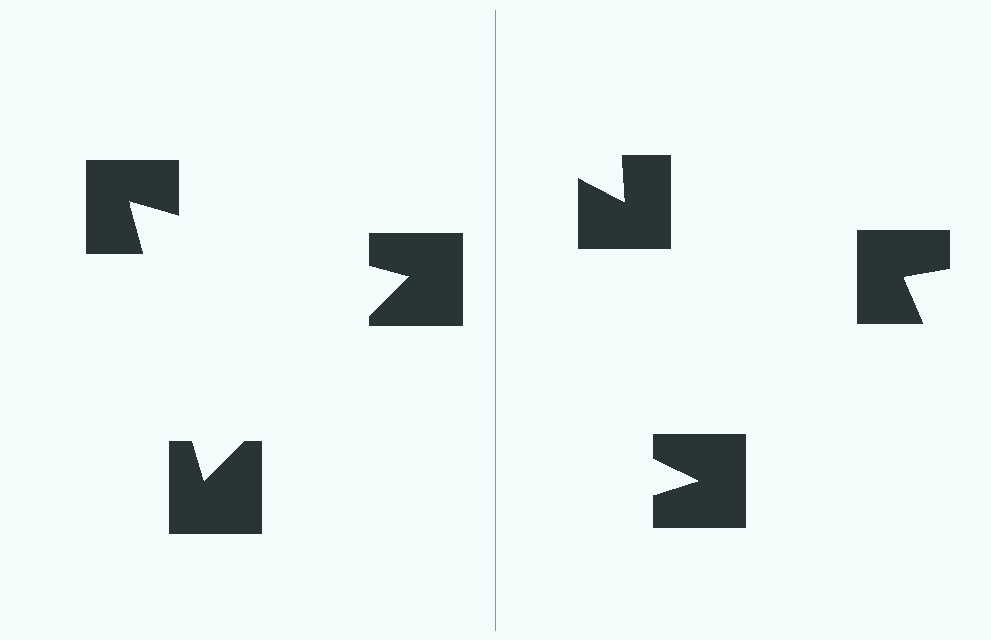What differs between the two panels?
The notched squares are positioned identically on both sides; only the wedge orientations differ. On the left they align to a triangle; on the right they are misaligned.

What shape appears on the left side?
An illusory triangle.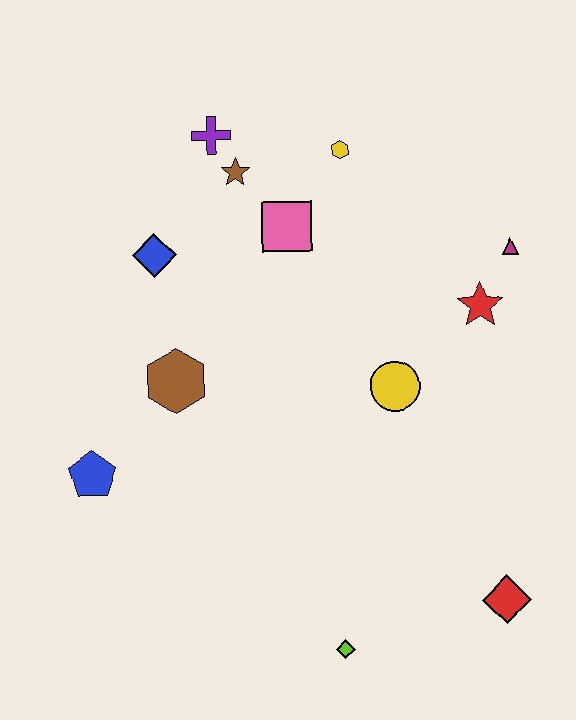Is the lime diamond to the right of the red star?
No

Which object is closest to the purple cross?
The brown star is closest to the purple cross.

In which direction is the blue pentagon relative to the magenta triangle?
The blue pentagon is to the left of the magenta triangle.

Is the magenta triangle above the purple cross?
No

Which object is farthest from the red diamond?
The purple cross is farthest from the red diamond.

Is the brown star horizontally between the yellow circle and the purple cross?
Yes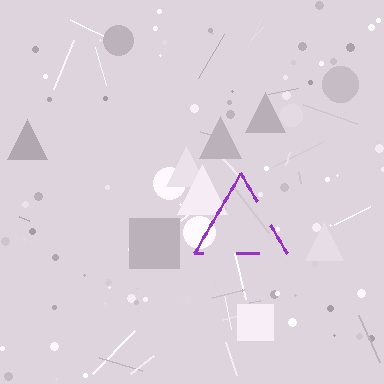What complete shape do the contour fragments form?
The contour fragments form a triangle.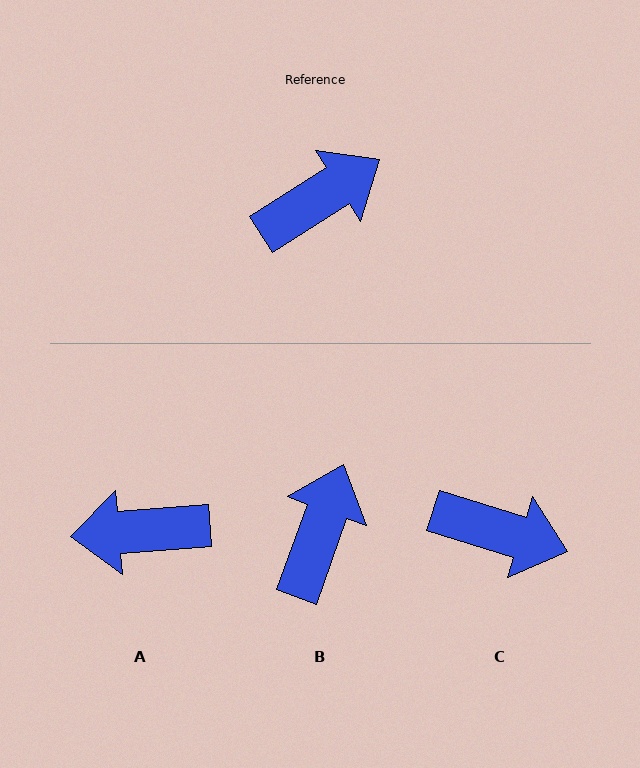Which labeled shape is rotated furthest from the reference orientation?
A, about 152 degrees away.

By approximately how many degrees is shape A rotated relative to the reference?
Approximately 152 degrees counter-clockwise.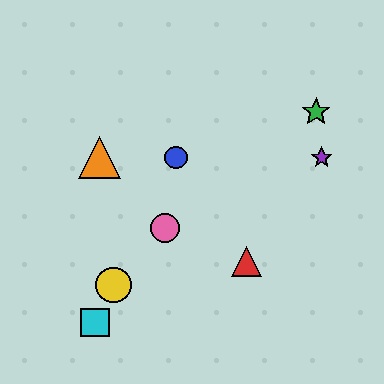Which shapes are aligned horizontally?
The blue circle, the purple star, the orange triangle are aligned horizontally.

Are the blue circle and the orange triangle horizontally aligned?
Yes, both are at y≈158.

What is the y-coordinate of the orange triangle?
The orange triangle is at y≈158.